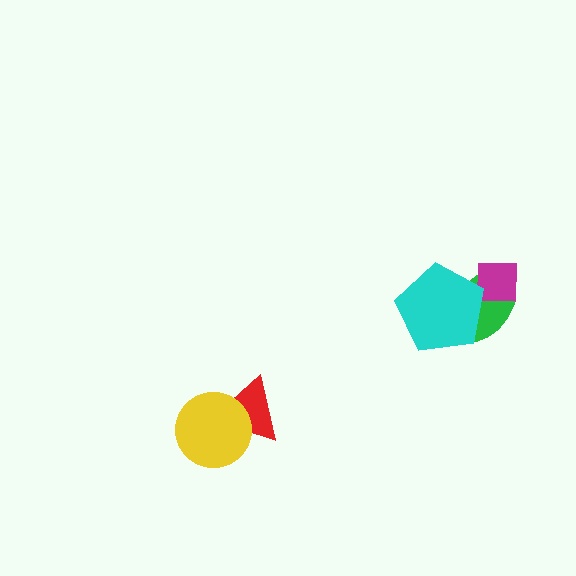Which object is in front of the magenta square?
The cyan pentagon is in front of the magenta square.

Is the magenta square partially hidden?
Yes, it is partially covered by another shape.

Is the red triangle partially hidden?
Yes, it is partially covered by another shape.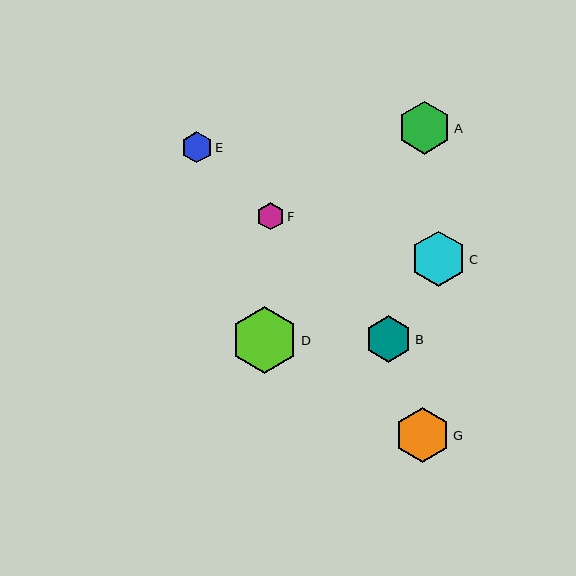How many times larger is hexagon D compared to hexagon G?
Hexagon D is approximately 1.2 times the size of hexagon G.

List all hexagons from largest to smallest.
From largest to smallest: D, C, G, A, B, E, F.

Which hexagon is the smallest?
Hexagon F is the smallest with a size of approximately 27 pixels.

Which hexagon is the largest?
Hexagon D is the largest with a size of approximately 67 pixels.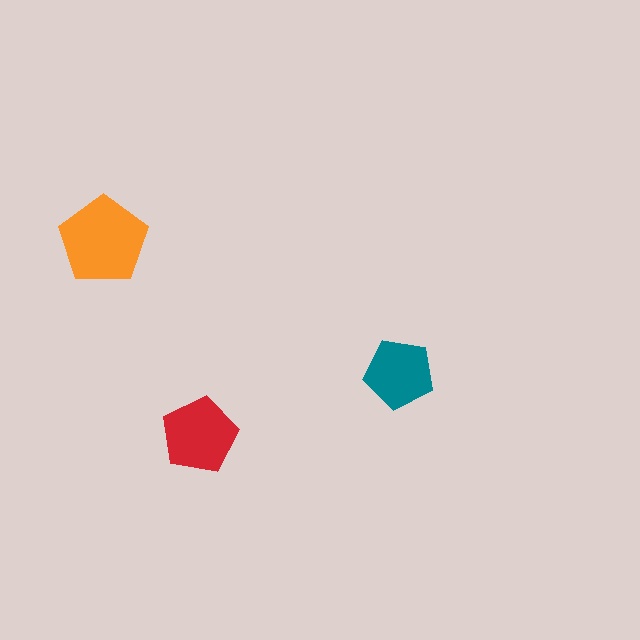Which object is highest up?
The orange pentagon is topmost.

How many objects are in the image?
There are 3 objects in the image.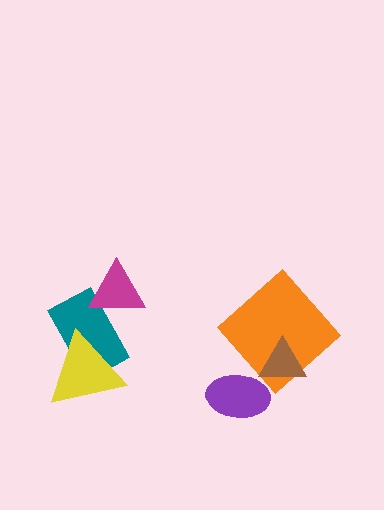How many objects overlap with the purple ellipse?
0 objects overlap with the purple ellipse.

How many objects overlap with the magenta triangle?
1 object overlaps with the magenta triangle.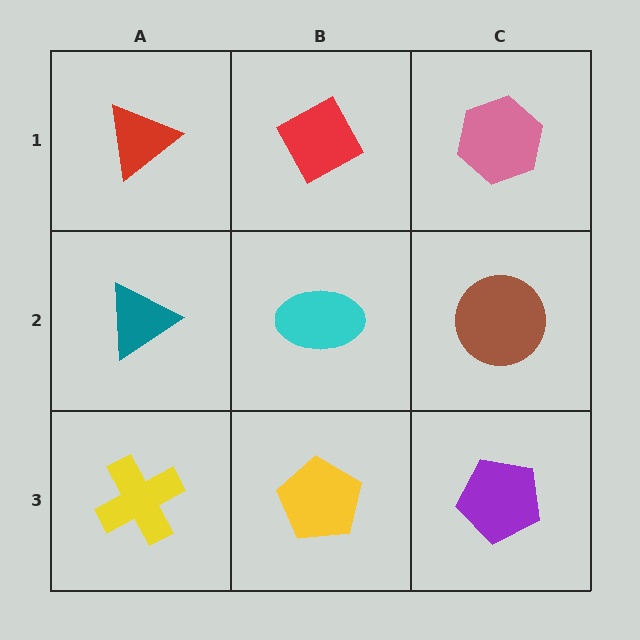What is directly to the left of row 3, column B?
A yellow cross.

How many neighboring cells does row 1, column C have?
2.